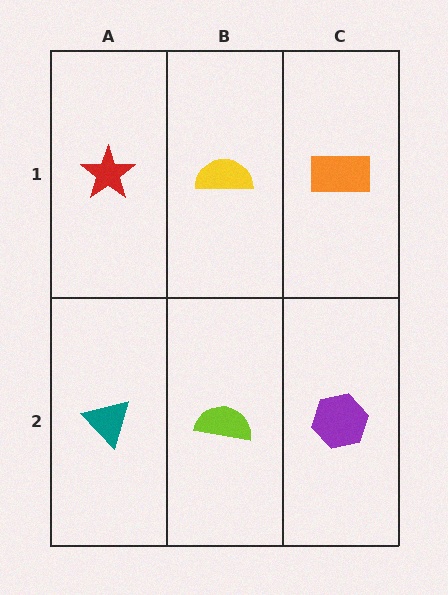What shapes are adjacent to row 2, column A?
A red star (row 1, column A), a lime semicircle (row 2, column B).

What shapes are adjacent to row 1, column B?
A lime semicircle (row 2, column B), a red star (row 1, column A), an orange rectangle (row 1, column C).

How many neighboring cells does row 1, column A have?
2.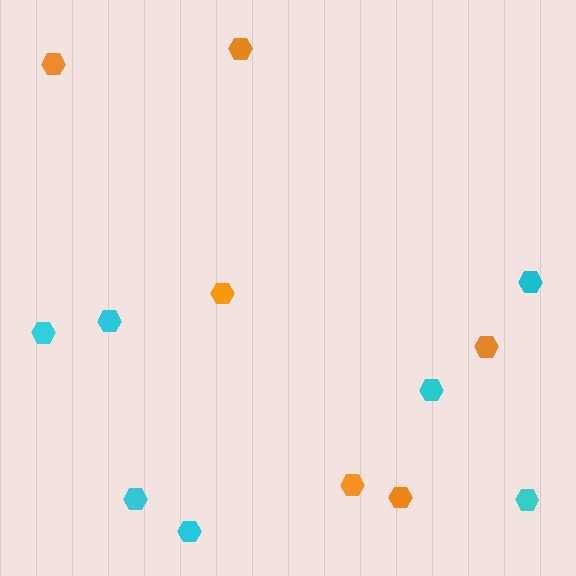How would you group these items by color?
There are 2 groups: one group of cyan hexagons (7) and one group of orange hexagons (6).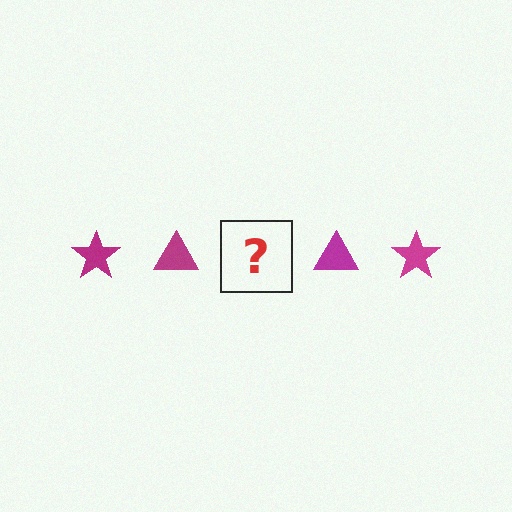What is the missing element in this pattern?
The missing element is a magenta star.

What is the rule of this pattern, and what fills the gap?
The rule is that the pattern cycles through star, triangle shapes in magenta. The gap should be filled with a magenta star.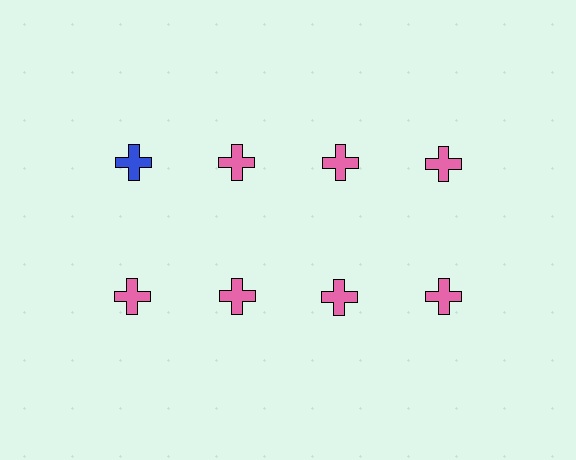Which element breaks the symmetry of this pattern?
The blue cross in the top row, leftmost column breaks the symmetry. All other shapes are pink crosses.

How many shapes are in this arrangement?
There are 8 shapes arranged in a grid pattern.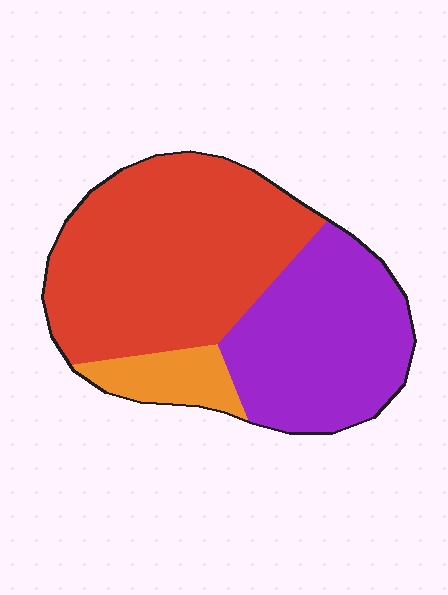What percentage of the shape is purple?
Purple covers 37% of the shape.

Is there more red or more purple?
Red.